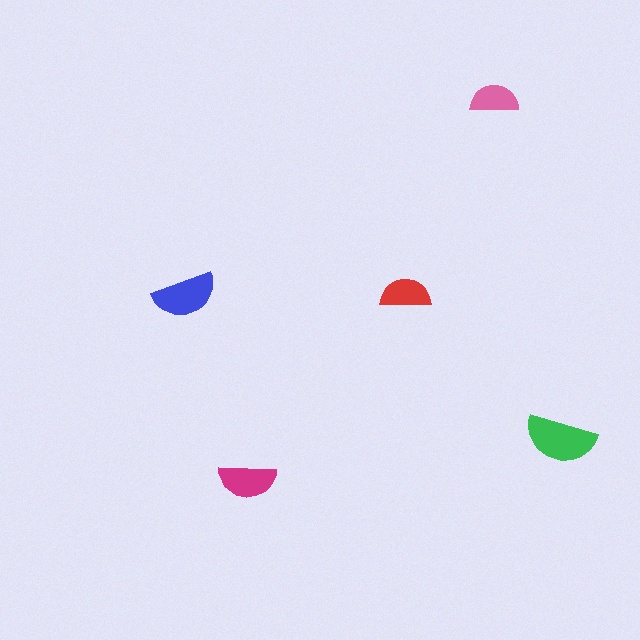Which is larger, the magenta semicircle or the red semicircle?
The magenta one.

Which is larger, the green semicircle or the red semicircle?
The green one.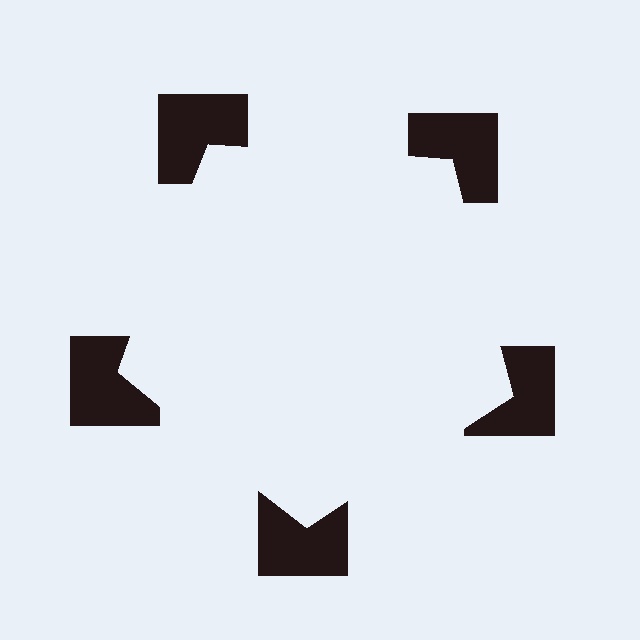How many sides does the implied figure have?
5 sides.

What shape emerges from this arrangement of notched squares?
An illusory pentagon — its edges are inferred from the aligned wedge cuts in the notched squares, not physically drawn.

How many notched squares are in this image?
There are 5 — one at each vertex of the illusory pentagon.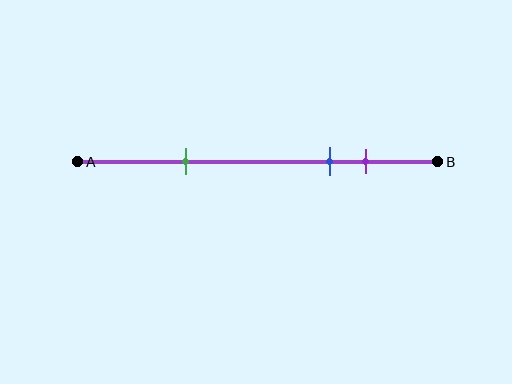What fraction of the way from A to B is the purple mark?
The purple mark is approximately 80% (0.8) of the way from A to B.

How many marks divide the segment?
There are 3 marks dividing the segment.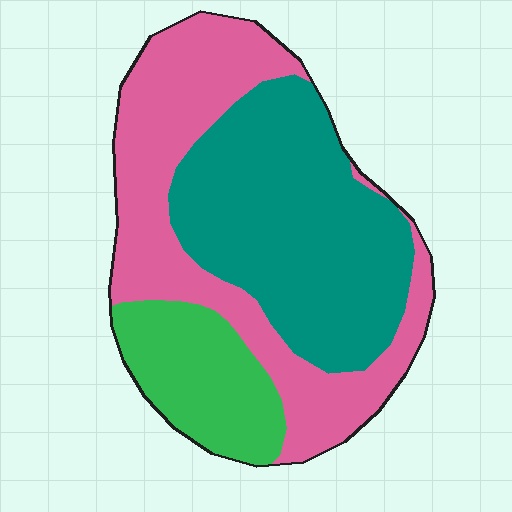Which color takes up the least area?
Green, at roughly 15%.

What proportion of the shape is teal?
Teal takes up about two fifths (2/5) of the shape.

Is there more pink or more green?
Pink.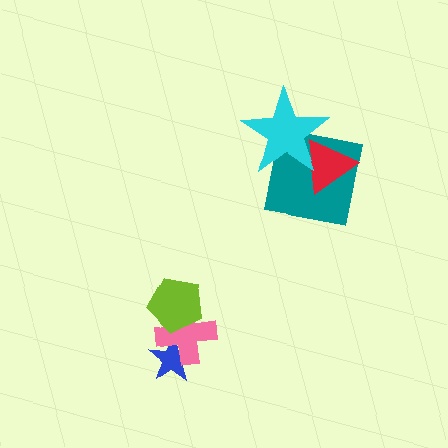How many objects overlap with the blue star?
1 object overlaps with the blue star.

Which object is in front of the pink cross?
The lime pentagon is in front of the pink cross.